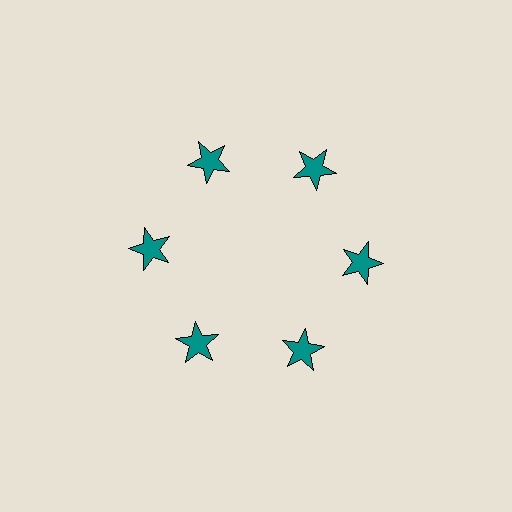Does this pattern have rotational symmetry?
Yes, this pattern has 6-fold rotational symmetry. It looks the same after rotating 60 degrees around the center.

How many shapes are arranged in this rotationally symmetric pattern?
There are 6 shapes, arranged in 6 groups of 1.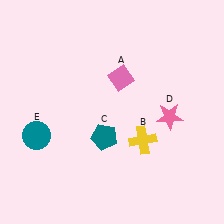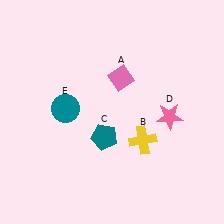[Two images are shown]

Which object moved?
The teal circle (E) moved right.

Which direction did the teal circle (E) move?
The teal circle (E) moved right.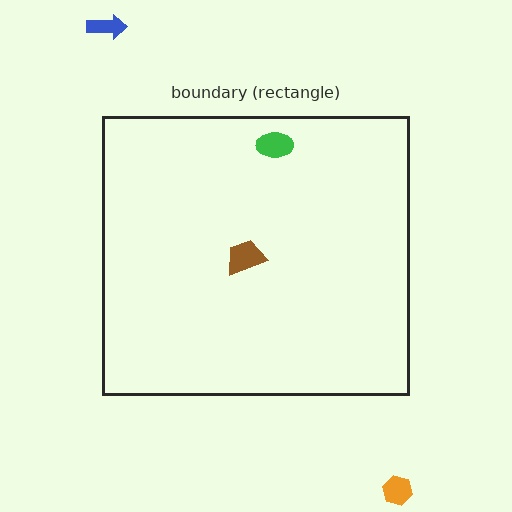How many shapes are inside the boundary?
2 inside, 2 outside.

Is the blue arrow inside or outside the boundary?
Outside.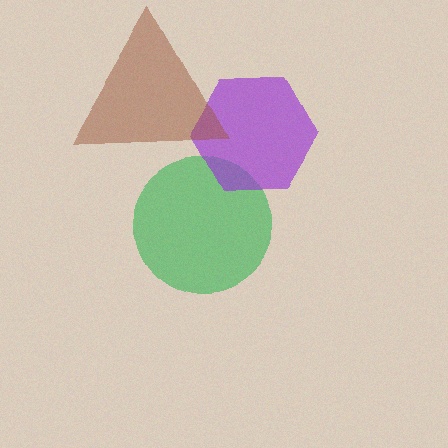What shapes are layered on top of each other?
The layered shapes are: a green circle, a purple hexagon, a brown triangle.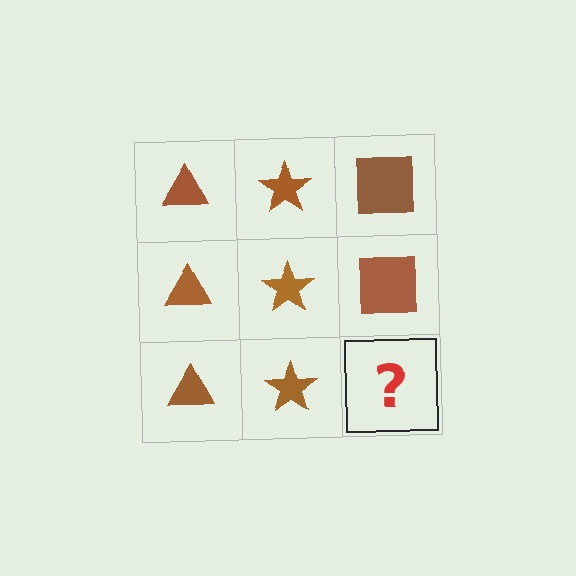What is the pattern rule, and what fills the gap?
The rule is that each column has a consistent shape. The gap should be filled with a brown square.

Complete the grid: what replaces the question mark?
The question mark should be replaced with a brown square.